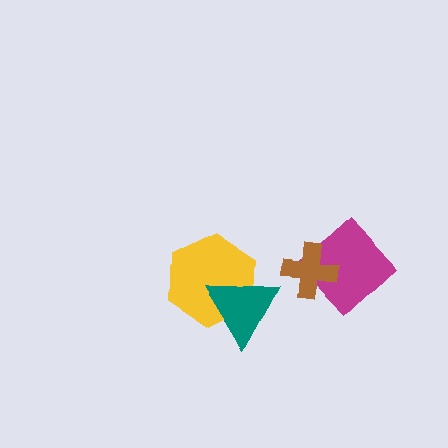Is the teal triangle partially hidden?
No, no other shape covers it.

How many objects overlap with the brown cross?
1 object overlaps with the brown cross.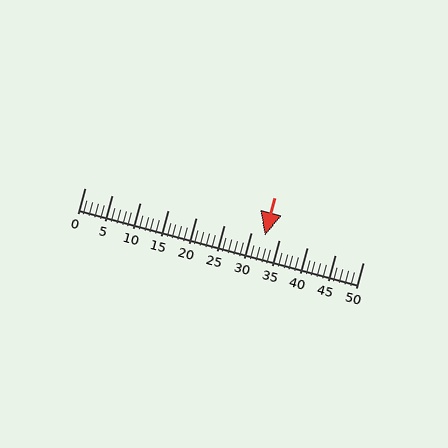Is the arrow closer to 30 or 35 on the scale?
The arrow is closer to 30.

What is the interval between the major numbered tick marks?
The major tick marks are spaced 5 units apart.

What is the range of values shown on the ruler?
The ruler shows values from 0 to 50.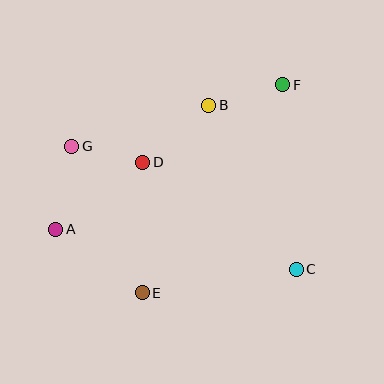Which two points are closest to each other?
Points D and G are closest to each other.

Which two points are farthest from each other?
Points A and F are farthest from each other.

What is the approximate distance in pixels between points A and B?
The distance between A and B is approximately 197 pixels.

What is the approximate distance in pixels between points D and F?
The distance between D and F is approximately 160 pixels.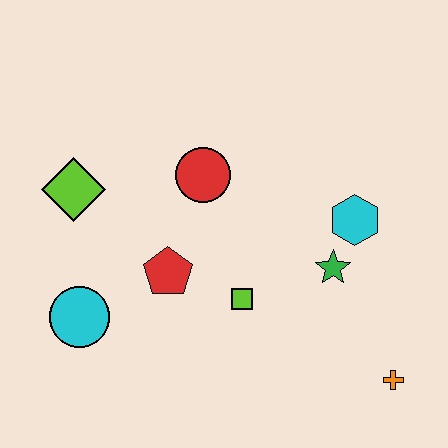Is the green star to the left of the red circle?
No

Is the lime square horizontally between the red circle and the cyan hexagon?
Yes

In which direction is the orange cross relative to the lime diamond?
The orange cross is to the right of the lime diamond.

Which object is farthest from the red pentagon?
The orange cross is farthest from the red pentagon.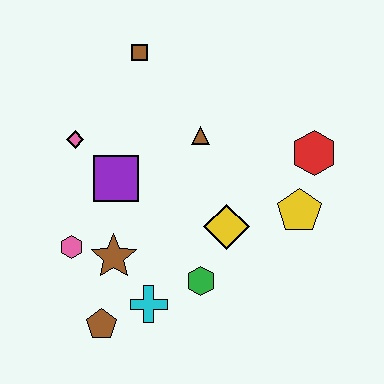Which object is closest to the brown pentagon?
The cyan cross is closest to the brown pentagon.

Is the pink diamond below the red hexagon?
No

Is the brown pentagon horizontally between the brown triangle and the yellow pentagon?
No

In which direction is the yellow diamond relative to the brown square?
The yellow diamond is below the brown square.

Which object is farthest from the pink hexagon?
The red hexagon is farthest from the pink hexagon.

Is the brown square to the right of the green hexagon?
No